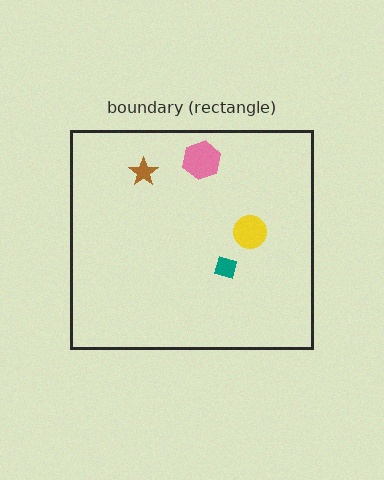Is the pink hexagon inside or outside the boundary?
Inside.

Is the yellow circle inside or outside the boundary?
Inside.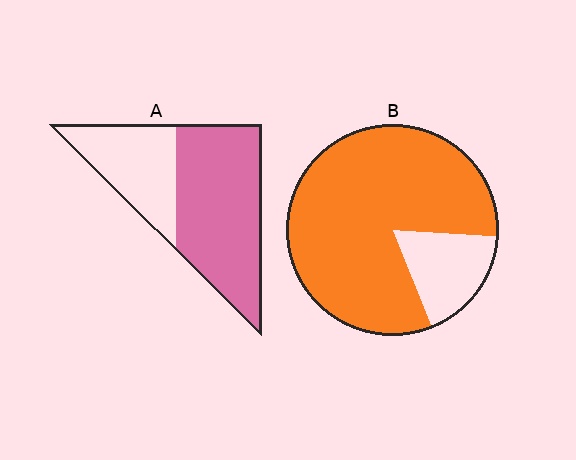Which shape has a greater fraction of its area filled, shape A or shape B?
Shape B.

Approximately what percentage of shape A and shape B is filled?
A is approximately 65% and B is approximately 80%.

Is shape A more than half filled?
Yes.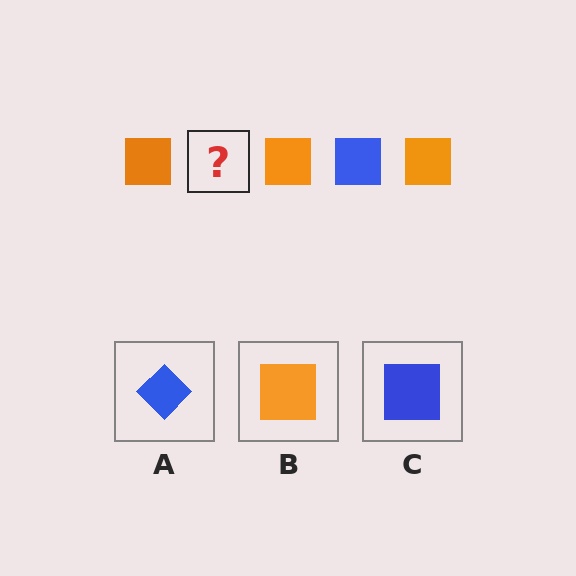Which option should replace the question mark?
Option C.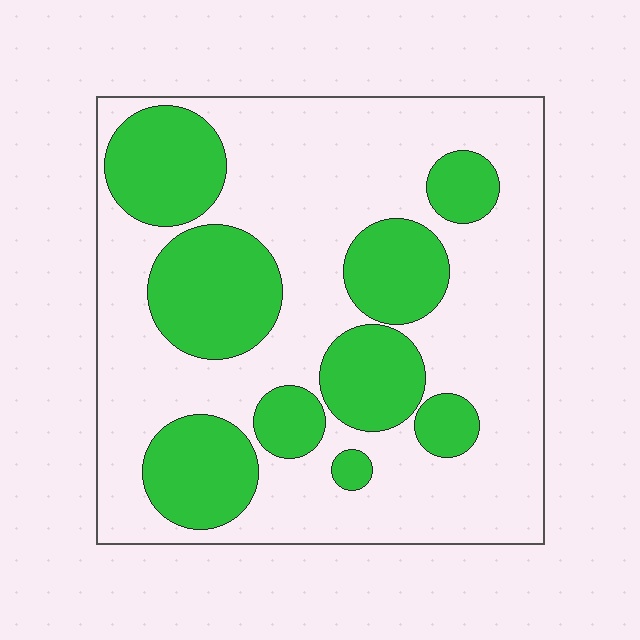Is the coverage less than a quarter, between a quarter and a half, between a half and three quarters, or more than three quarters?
Between a quarter and a half.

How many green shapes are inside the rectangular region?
9.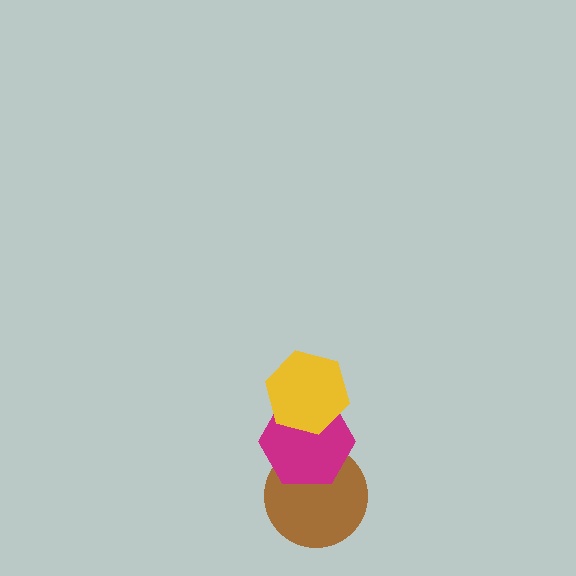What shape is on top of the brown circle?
The magenta hexagon is on top of the brown circle.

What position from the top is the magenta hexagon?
The magenta hexagon is 2nd from the top.